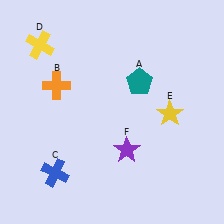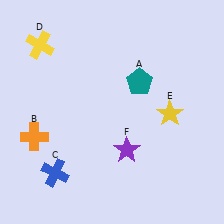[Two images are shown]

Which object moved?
The orange cross (B) moved down.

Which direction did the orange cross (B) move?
The orange cross (B) moved down.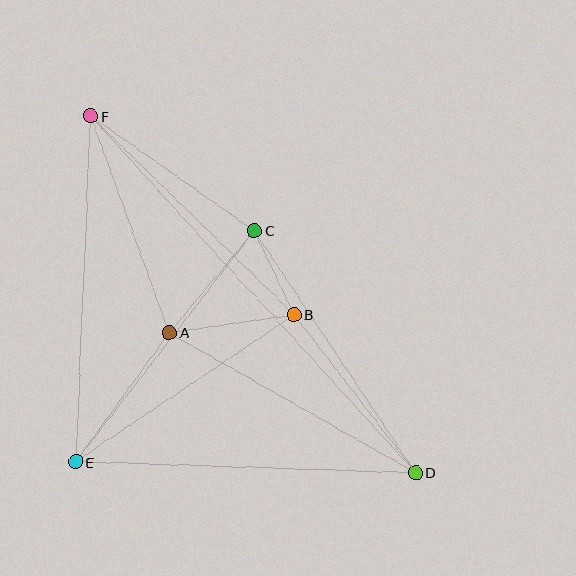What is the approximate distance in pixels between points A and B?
The distance between A and B is approximately 126 pixels.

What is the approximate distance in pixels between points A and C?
The distance between A and C is approximately 133 pixels.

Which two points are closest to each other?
Points B and C are closest to each other.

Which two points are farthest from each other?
Points D and F are farthest from each other.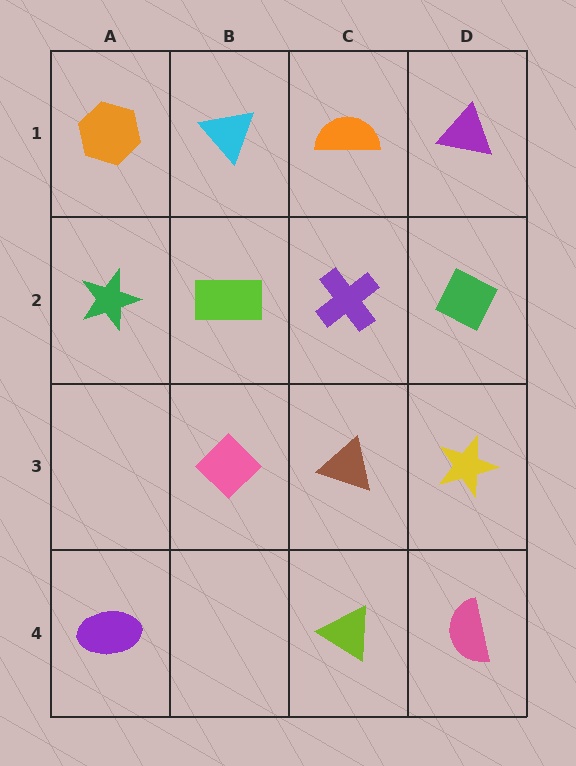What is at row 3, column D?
A yellow star.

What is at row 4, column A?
A purple ellipse.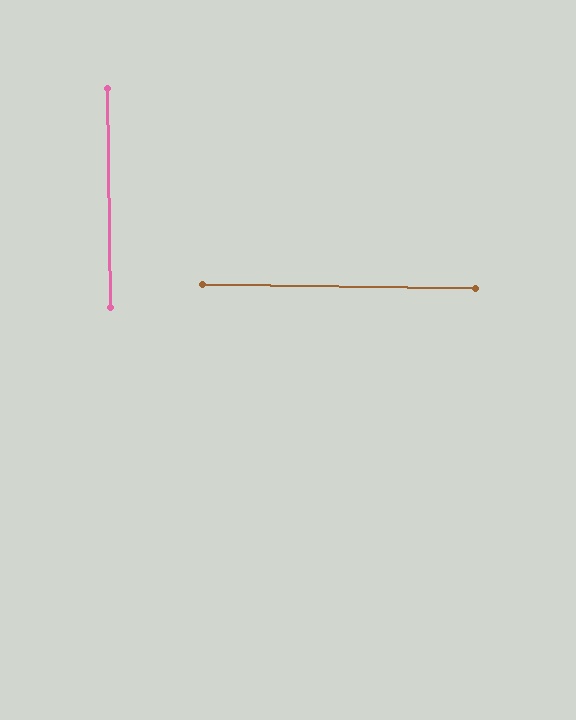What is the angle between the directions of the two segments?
Approximately 89 degrees.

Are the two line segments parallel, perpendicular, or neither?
Perpendicular — they meet at approximately 89°.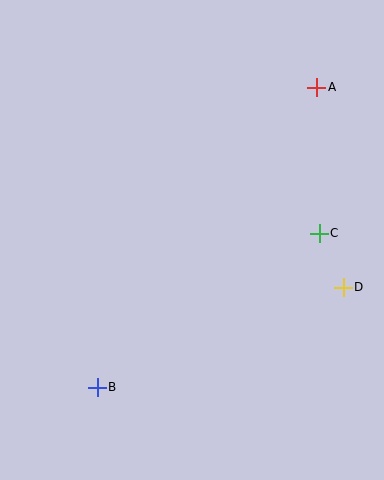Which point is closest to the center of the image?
Point C at (319, 233) is closest to the center.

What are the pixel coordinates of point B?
Point B is at (97, 388).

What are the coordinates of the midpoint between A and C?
The midpoint between A and C is at (318, 160).